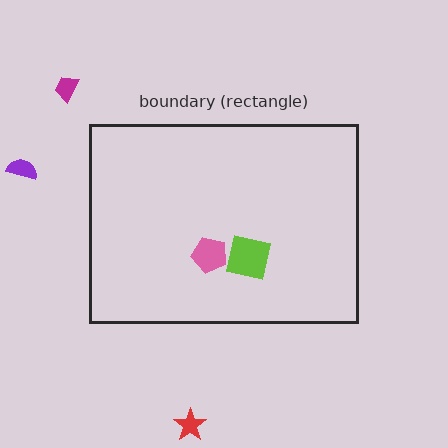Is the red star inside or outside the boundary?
Outside.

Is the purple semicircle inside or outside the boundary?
Outside.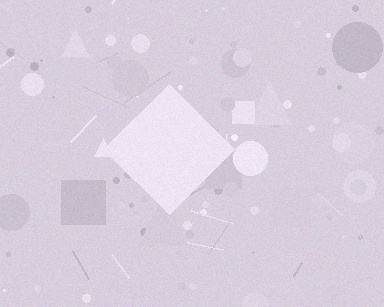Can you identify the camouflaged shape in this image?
The camouflaged shape is a diamond.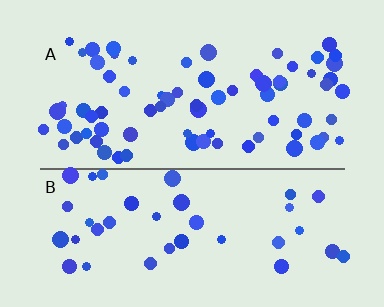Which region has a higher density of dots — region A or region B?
A (the top).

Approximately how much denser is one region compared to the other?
Approximately 1.8× — region A over region B.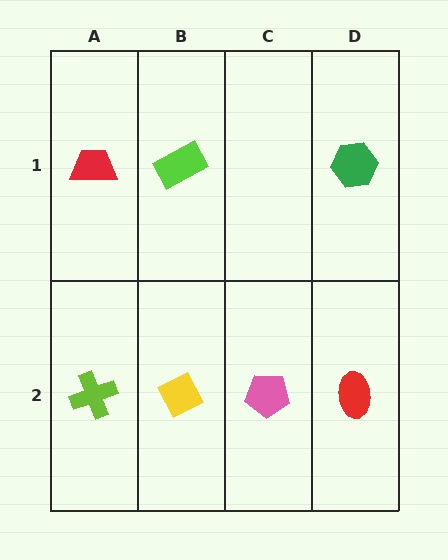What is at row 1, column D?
A green hexagon.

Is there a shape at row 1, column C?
No, that cell is empty.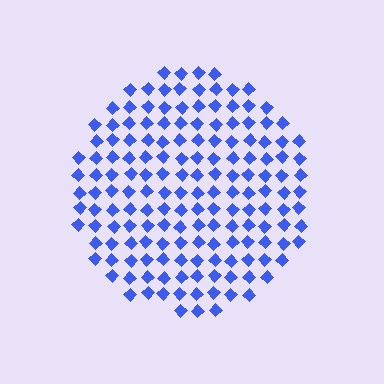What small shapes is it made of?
It is made of small diamonds.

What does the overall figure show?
The overall figure shows a circle.